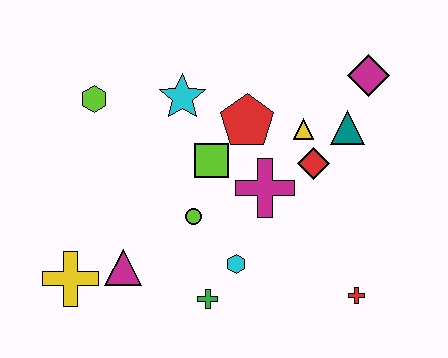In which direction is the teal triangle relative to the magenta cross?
The teal triangle is to the right of the magenta cross.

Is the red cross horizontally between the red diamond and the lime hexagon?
No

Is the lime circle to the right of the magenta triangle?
Yes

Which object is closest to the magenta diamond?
The teal triangle is closest to the magenta diamond.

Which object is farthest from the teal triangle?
The yellow cross is farthest from the teal triangle.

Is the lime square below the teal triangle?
Yes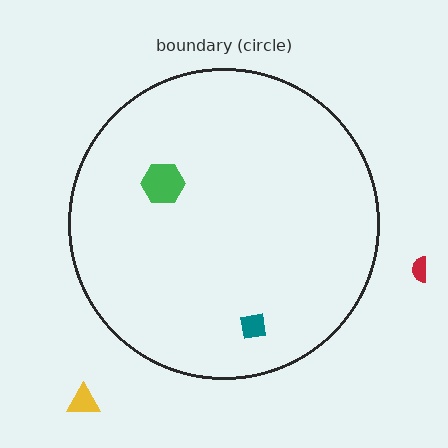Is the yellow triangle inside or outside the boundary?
Outside.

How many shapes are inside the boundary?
2 inside, 2 outside.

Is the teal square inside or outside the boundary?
Inside.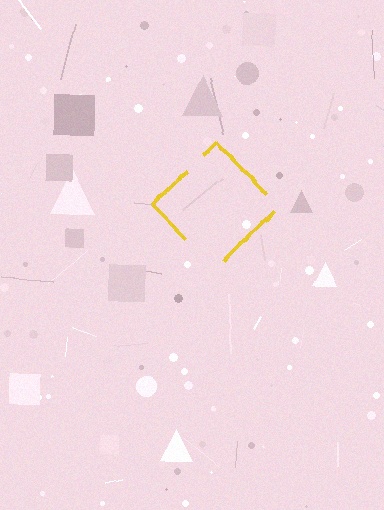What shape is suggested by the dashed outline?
The dashed outline suggests a diamond.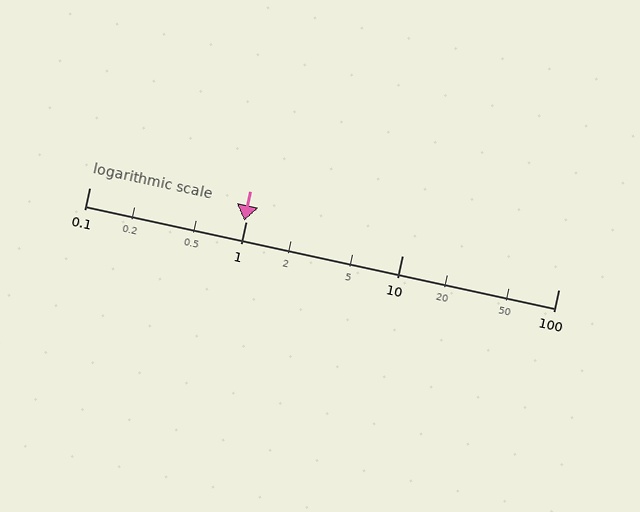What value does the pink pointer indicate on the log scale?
The pointer indicates approximately 0.98.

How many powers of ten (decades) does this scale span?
The scale spans 3 decades, from 0.1 to 100.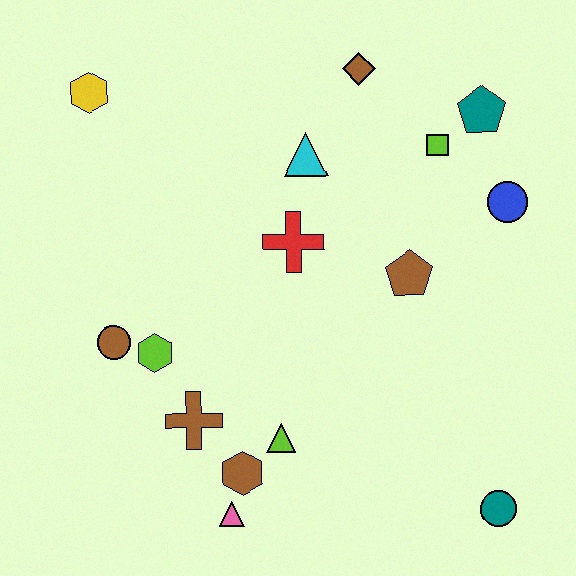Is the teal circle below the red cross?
Yes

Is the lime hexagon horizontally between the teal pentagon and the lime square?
No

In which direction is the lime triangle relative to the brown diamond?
The lime triangle is below the brown diamond.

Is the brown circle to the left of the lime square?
Yes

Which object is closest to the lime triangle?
The brown hexagon is closest to the lime triangle.